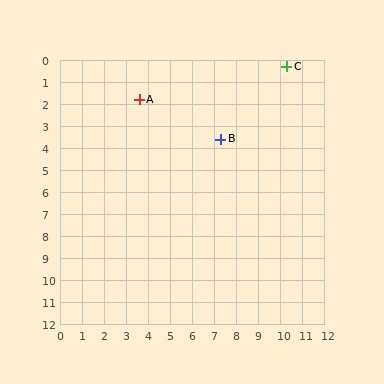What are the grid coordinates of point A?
Point A is at approximately (3.6, 1.8).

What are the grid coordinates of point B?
Point B is at approximately (7.3, 3.6).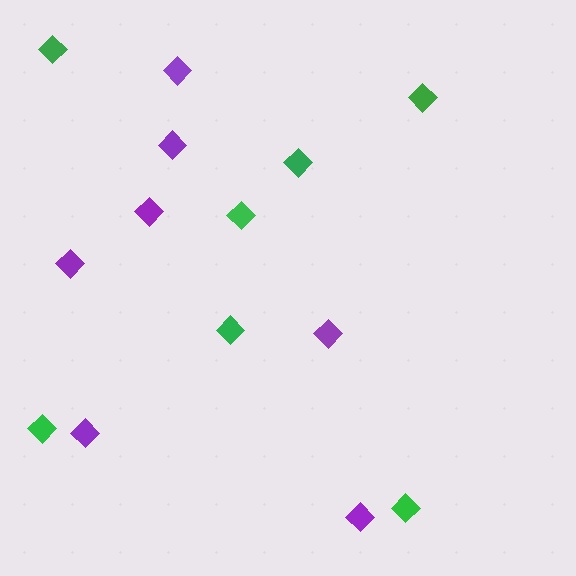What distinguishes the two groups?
There are 2 groups: one group of purple diamonds (7) and one group of green diamonds (7).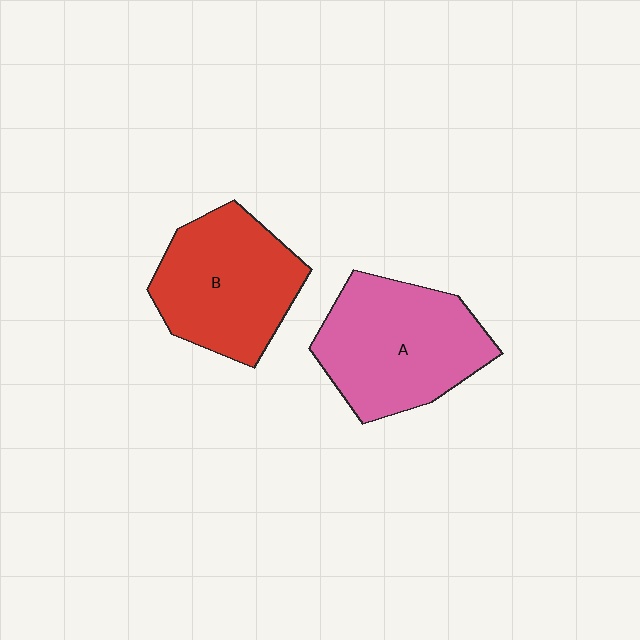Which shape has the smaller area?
Shape B (red).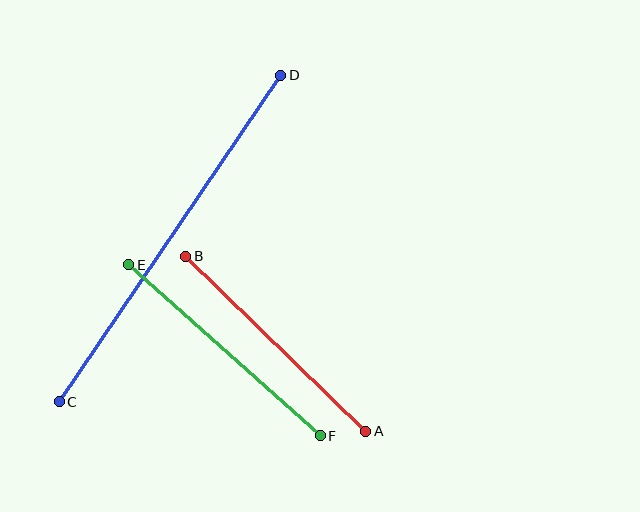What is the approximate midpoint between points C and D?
The midpoint is at approximately (170, 238) pixels.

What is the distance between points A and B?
The distance is approximately 251 pixels.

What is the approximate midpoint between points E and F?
The midpoint is at approximately (224, 350) pixels.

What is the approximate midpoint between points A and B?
The midpoint is at approximately (276, 344) pixels.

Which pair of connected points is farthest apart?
Points C and D are farthest apart.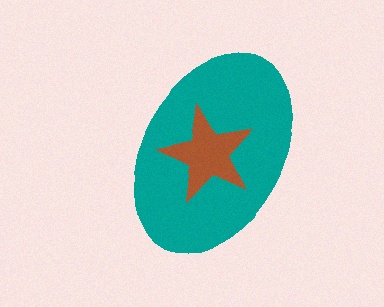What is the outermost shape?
The teal ellipse.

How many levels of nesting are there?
2.